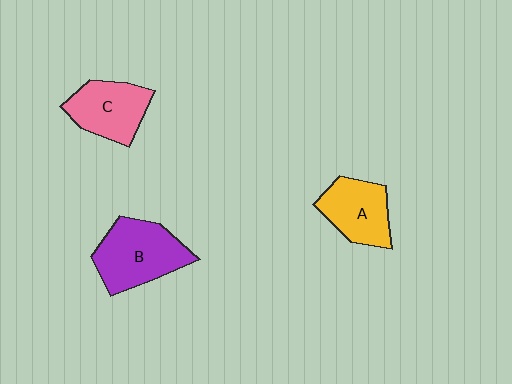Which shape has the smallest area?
Shape A (yellow).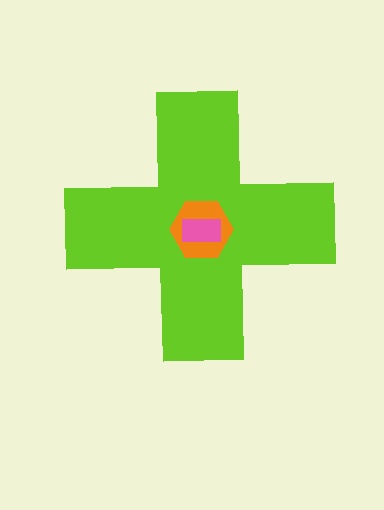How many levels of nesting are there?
3.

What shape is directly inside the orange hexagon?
The pink rectangle.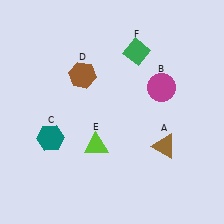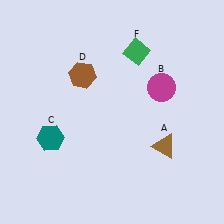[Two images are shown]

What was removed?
The lime triangle (E) was removed in Image 2.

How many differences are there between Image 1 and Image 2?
There is 1 difference between the two images.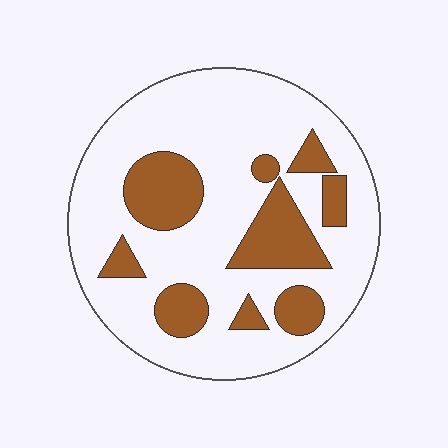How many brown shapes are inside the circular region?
9.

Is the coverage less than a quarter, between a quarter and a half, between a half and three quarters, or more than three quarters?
Between a quarter and a half.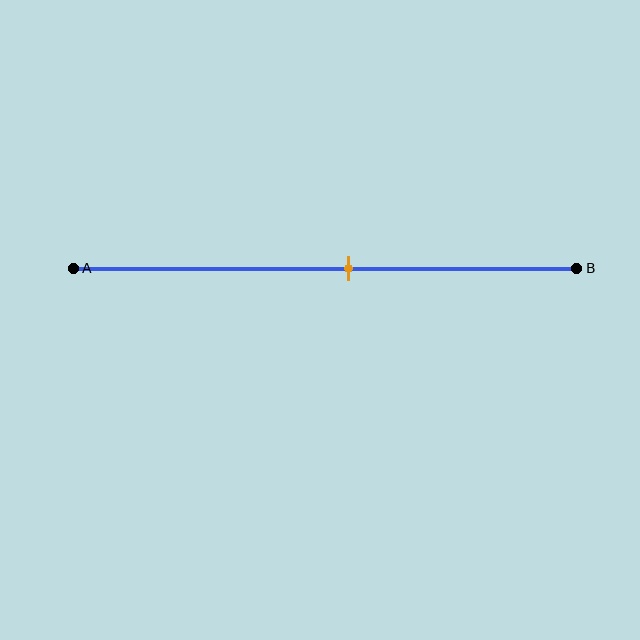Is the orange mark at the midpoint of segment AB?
No, the mark is at about 55% from A, not at the 50% midpoint.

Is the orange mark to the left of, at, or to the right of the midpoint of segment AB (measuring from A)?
The orange mark is to the right of the midpoint of segment AB.